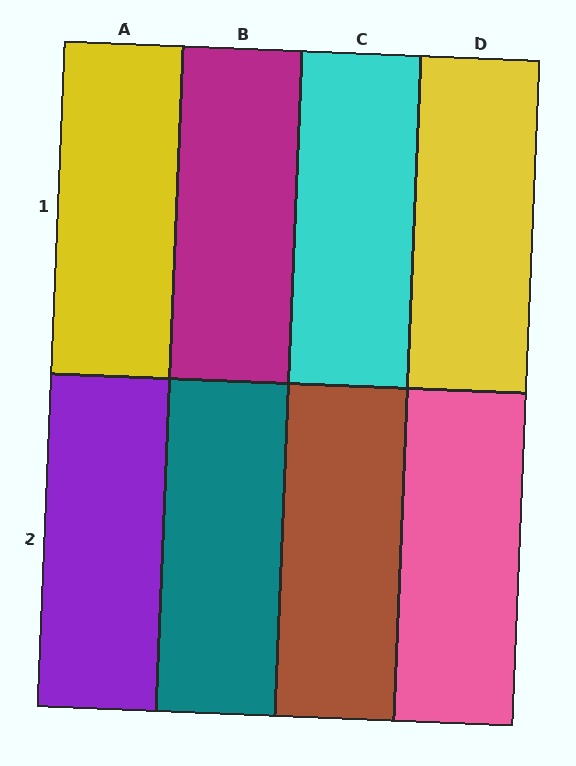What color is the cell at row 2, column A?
Purple.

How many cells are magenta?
1 cell is magenta.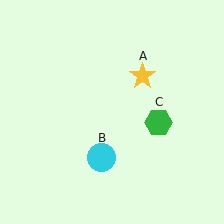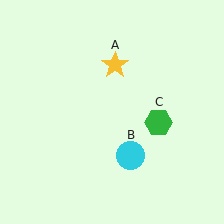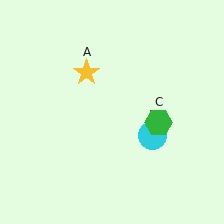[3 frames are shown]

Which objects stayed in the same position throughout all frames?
Green hexagon (object C) remained stationary.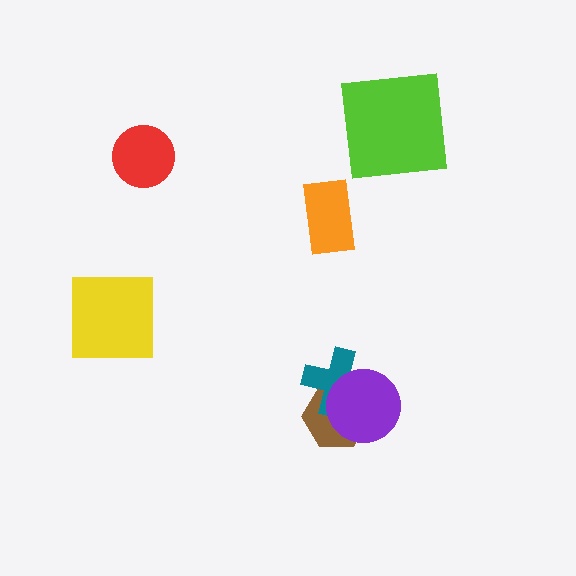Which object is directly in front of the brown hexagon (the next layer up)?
The teal cross is directly in front of the brown hexagon.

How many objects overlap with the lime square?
0 objects overlap with the lime square.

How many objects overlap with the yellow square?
0 objects overlap with the yellow square.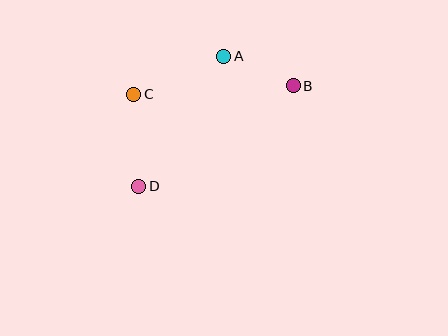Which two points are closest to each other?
Points A and B are closest to each other.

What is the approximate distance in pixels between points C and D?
The distance between C and D is approximately 92 pixels.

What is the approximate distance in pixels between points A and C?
The distance between A and C is approximately 98 pixels.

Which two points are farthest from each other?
Points B and D are farthest from each other.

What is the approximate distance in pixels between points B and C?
The distance between B and C is approximately 160 pixels.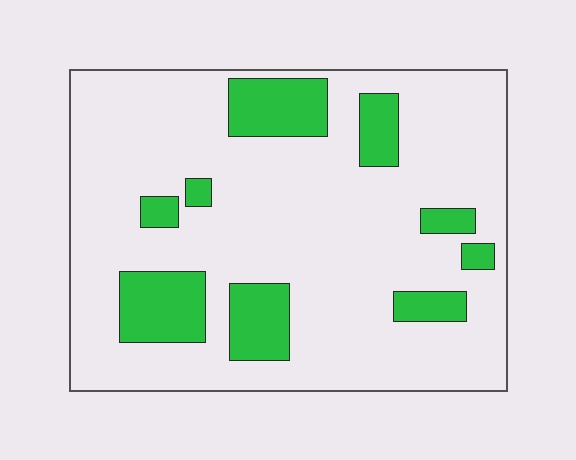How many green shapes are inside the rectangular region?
9.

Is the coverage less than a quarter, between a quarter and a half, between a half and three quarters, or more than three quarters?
Less than a quarter.